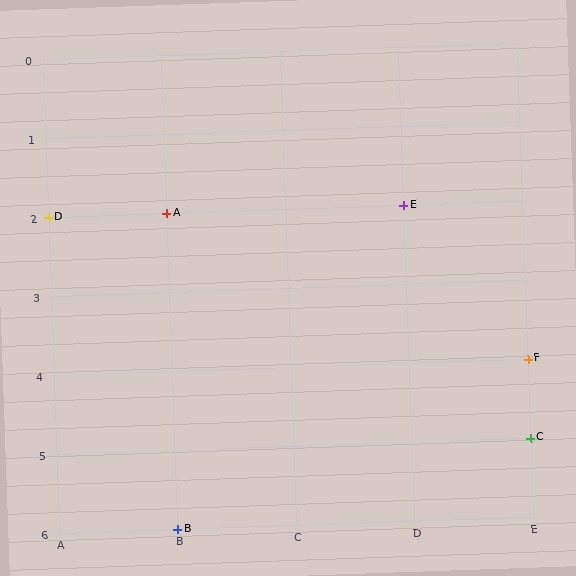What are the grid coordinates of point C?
Point C is at grid coordinates (E, 5).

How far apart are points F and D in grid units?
Points F and D are 4 columns and 2 rows apart (about 4.5 grid units diagonally).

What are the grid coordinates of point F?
Point F is at grid coordinates (E, 4).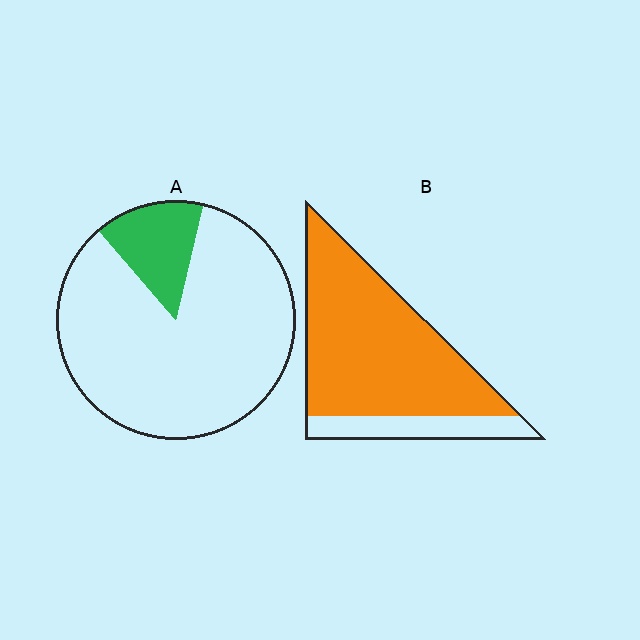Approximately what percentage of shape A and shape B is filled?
A is approximately 15% and B is approximately 80%.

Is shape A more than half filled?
No.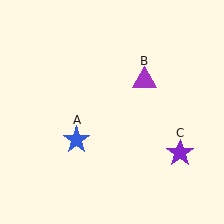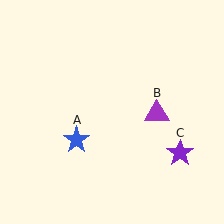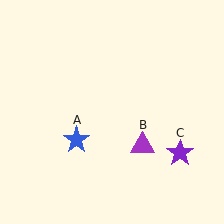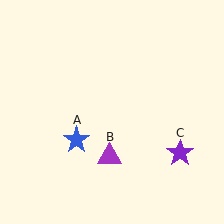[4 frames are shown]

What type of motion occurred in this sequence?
The purple triangle (object B) rotated clockwise around the center of the scene.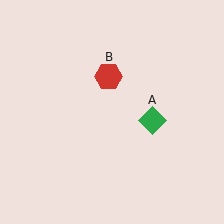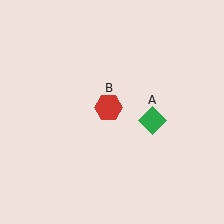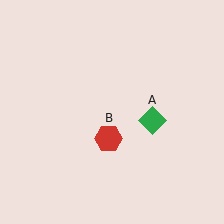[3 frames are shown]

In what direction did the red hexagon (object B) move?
The red hexagon (object B) moved down.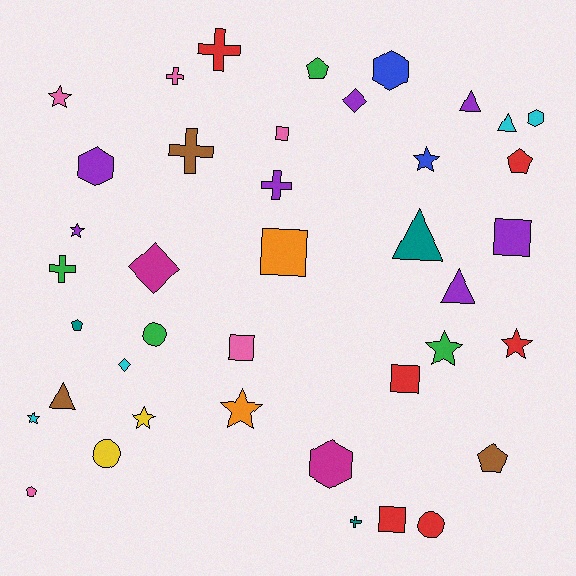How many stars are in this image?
There are 8 stars.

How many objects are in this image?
There are 40 objects.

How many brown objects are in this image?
There are 3 brown objects.